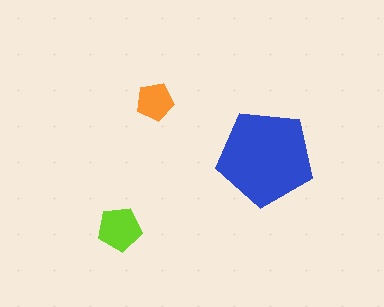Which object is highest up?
The orange pentagon is topmost.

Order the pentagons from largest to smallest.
the blue one, the lime one, the orange one.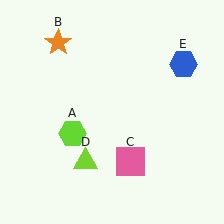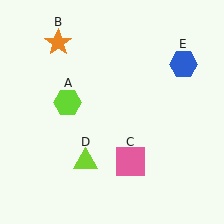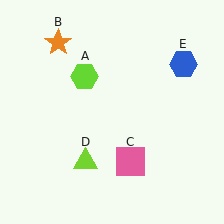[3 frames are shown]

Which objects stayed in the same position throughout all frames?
Orange star (object B) and pink square (object C) and lime triangle (object D) and blue hexagon (object E) remained stationary.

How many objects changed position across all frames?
1 object changed position: lime hexagon (object A).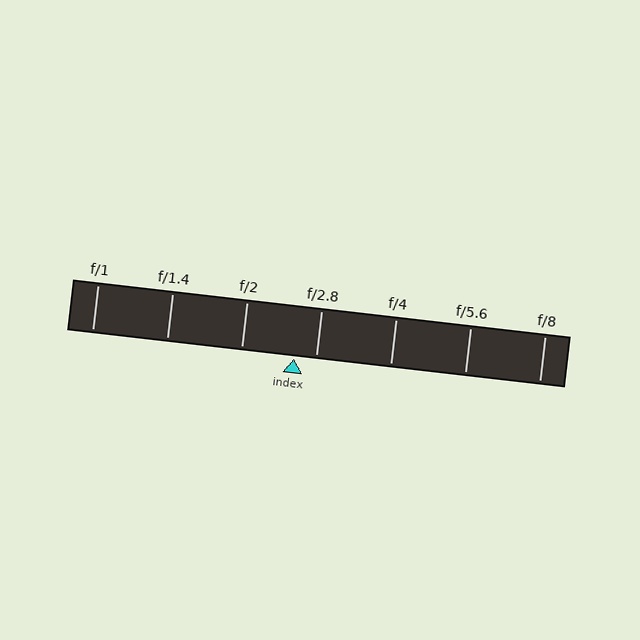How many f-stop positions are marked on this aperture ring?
There are 7 f-stop positions marked.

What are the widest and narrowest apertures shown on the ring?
The widest aperture shown is f/1 and the narrowest is f/8.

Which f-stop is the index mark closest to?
The index mark is closest to f/2.8.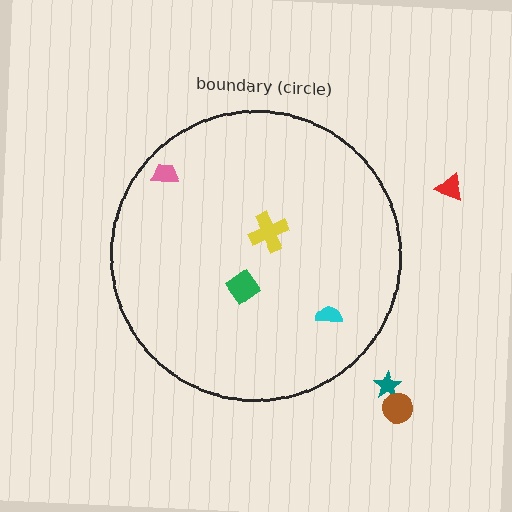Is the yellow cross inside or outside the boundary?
Inside.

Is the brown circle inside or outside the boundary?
Outside.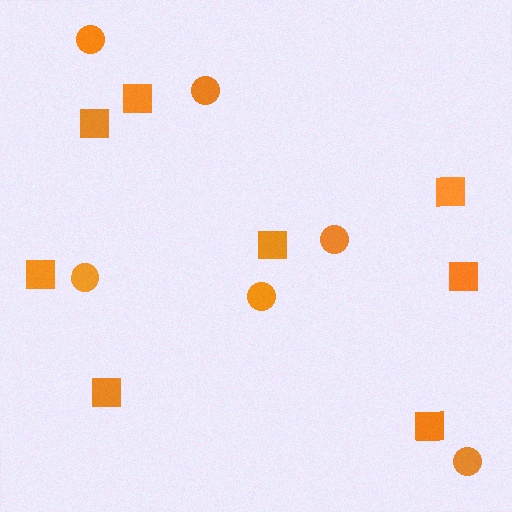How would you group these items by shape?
There are 2 groups: one group of circles (6) and one group of squares (8).